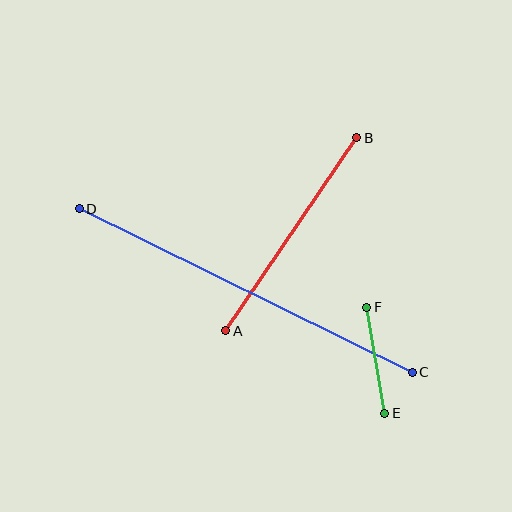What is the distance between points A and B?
The distance is approximately 233 pixels.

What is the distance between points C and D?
The distance is approximately 371 pixels.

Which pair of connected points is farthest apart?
Points C and D are farthest apart.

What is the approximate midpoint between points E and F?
The midpoint is at approximately (376, 360) pixels.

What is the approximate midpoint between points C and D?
The midpoint is at approximately (246, 291) pixels.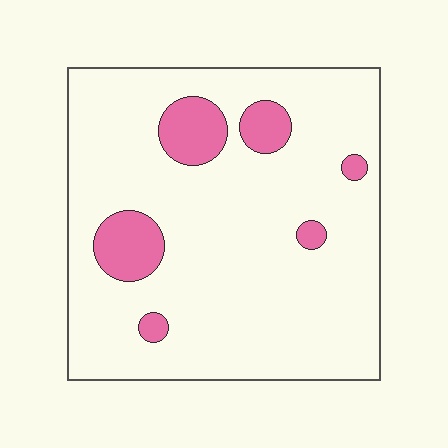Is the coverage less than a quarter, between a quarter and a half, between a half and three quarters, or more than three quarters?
Less than a quarter.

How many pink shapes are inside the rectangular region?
6.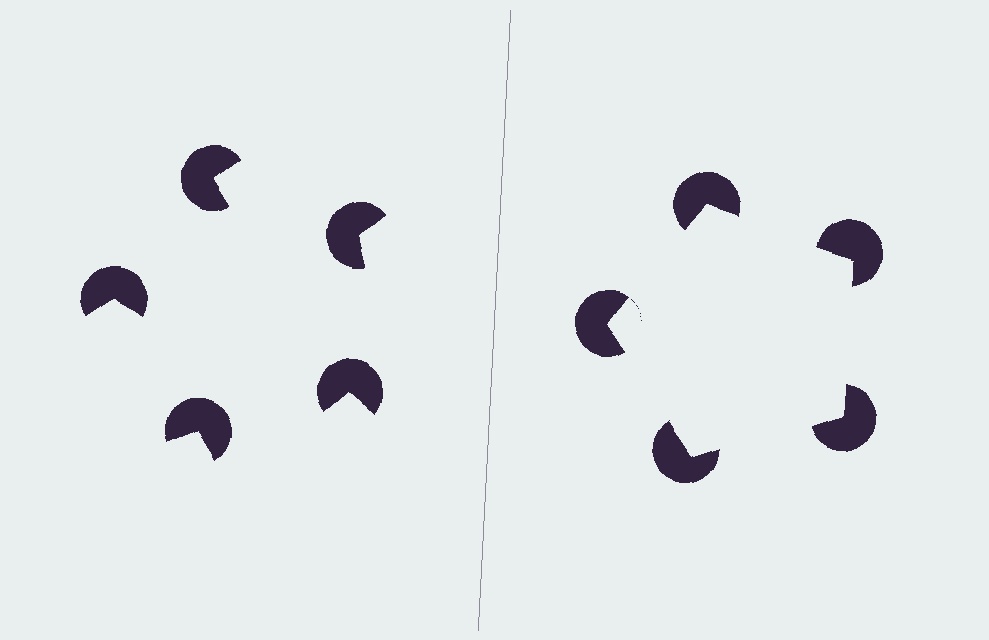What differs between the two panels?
The pac-man discs are positioned identically on both sides; only the wedge orientations differ. On the right they align to a pentagon; on the left they are misaligned.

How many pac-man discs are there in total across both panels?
10 — 5 on each side.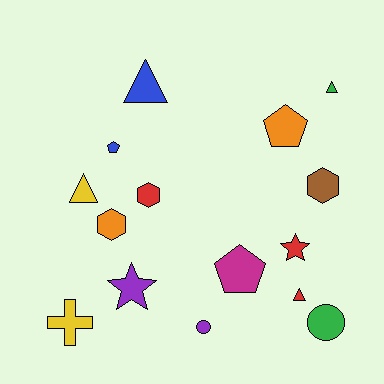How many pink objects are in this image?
There are no pink objects.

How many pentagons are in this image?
There are 3 pentagons.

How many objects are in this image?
There are 15 objects.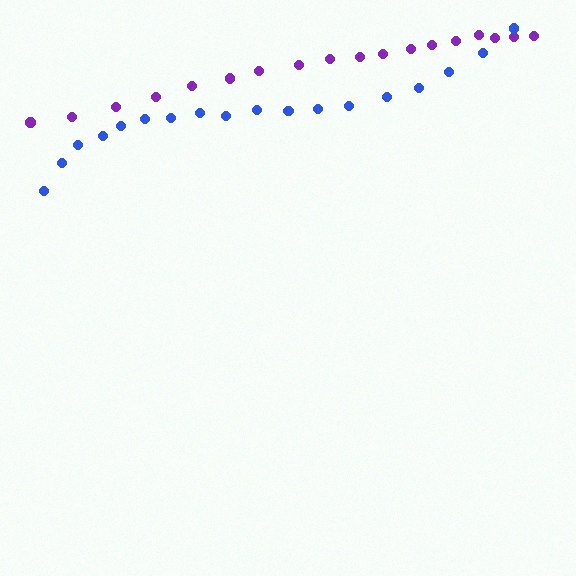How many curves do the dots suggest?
There are 2 distinct paths.